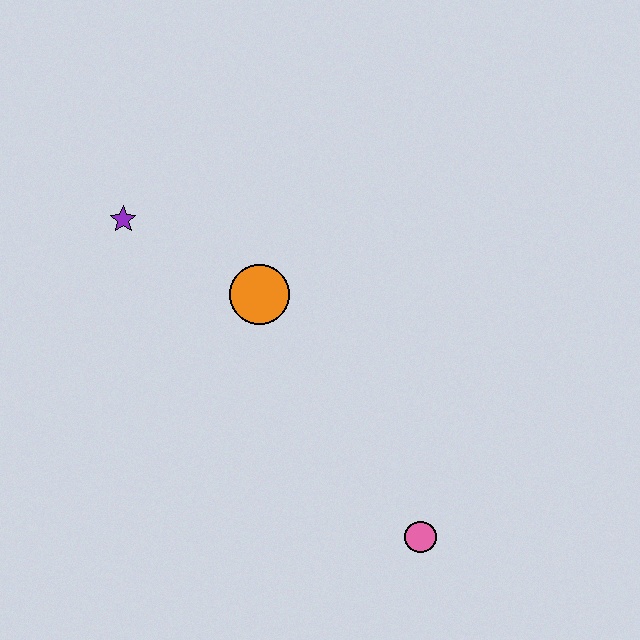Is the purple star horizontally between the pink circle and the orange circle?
No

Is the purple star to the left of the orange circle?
Yes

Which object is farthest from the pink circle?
The purple star is farthest from the pink circle.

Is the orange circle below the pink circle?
No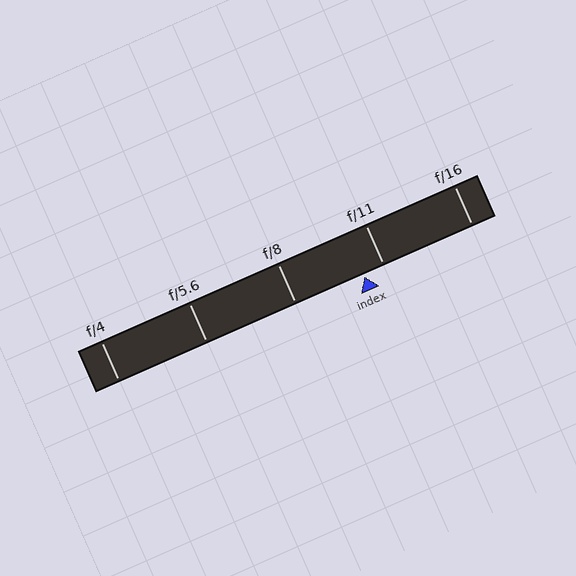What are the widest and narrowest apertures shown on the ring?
The widest aperture shown is f/4 and the narrowest is f/16.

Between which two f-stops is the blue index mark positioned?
The index mark is between f/8 and f/11.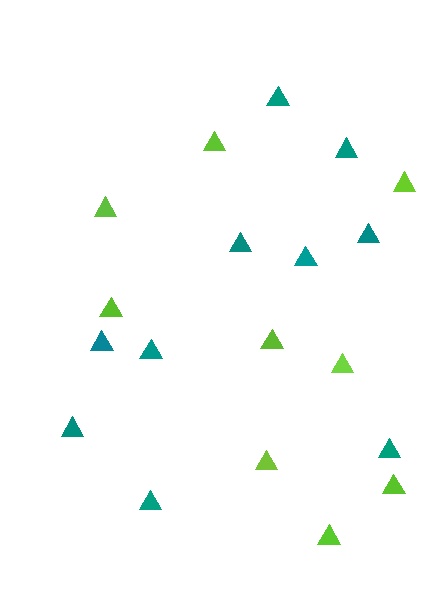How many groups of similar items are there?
There are 2 groups: one group of teal triangles (10) and one group of lime triangles (9).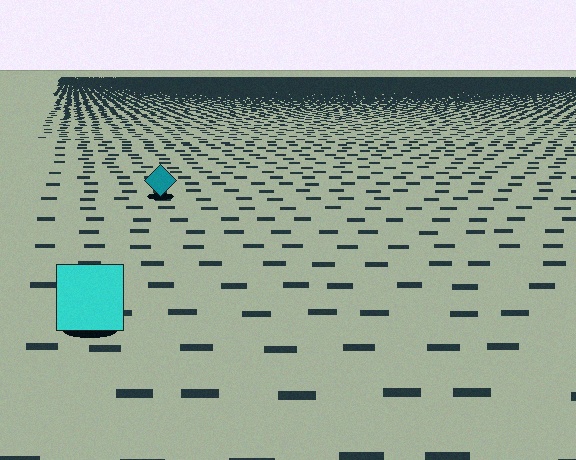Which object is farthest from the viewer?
The teal diamond is farthest from the viewer. It appears smaller and the ground texture around it is denser.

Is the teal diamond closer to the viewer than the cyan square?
No. The cyan square is closer — you can tell from the texture gradient: the ground texture is coarser near it.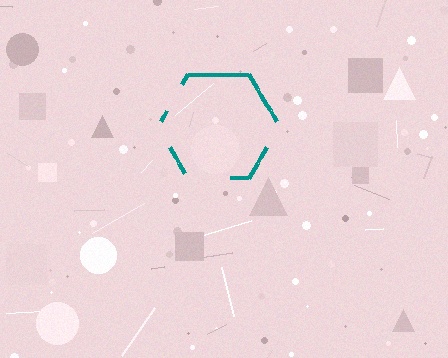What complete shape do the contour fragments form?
The contour fragments form a hexagon.